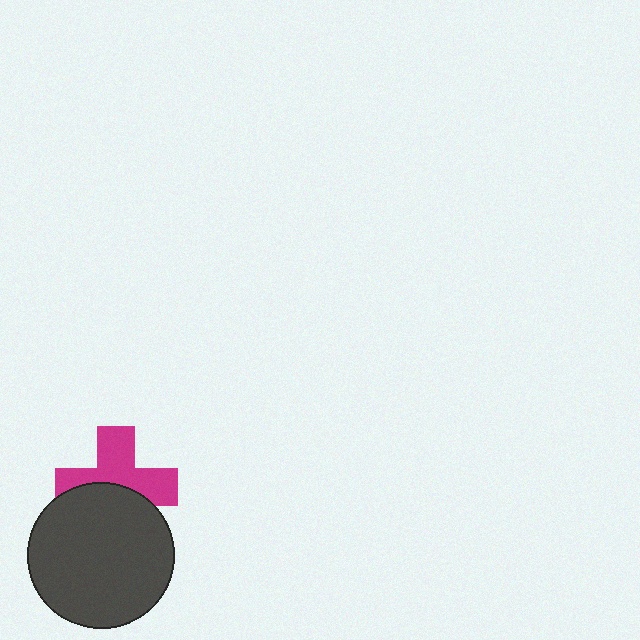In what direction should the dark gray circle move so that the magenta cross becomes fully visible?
The dark gray circle should move down. That is the shortest direction to clear the overlap and leave the magenta cross fully visible.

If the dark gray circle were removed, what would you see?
You would see the complete magenta cross.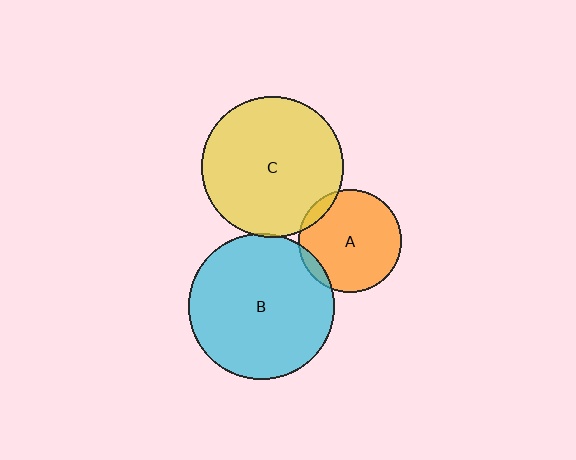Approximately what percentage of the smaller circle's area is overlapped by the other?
Approximately 5%.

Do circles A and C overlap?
Yes.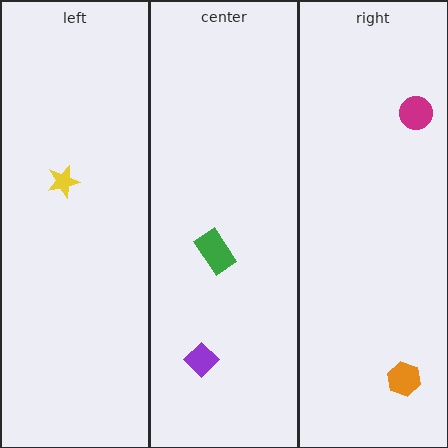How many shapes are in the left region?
1.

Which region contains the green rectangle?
The center region.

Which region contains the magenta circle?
The right region.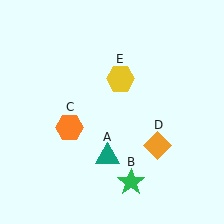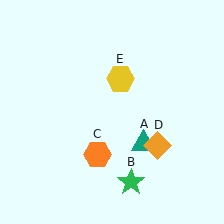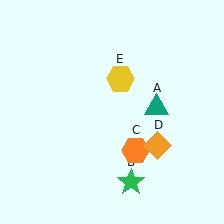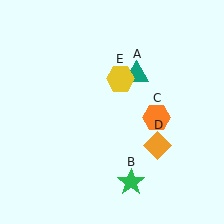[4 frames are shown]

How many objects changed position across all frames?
2 objects changed position: teal triangle (object A), orange hexagon (object C).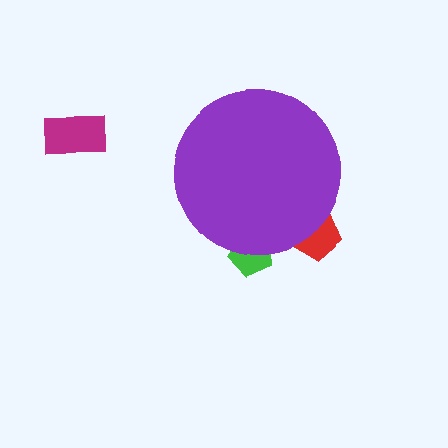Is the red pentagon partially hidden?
Yes, the red pentagon is partially hidden behind the purple circle.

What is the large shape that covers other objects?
A purple circle.